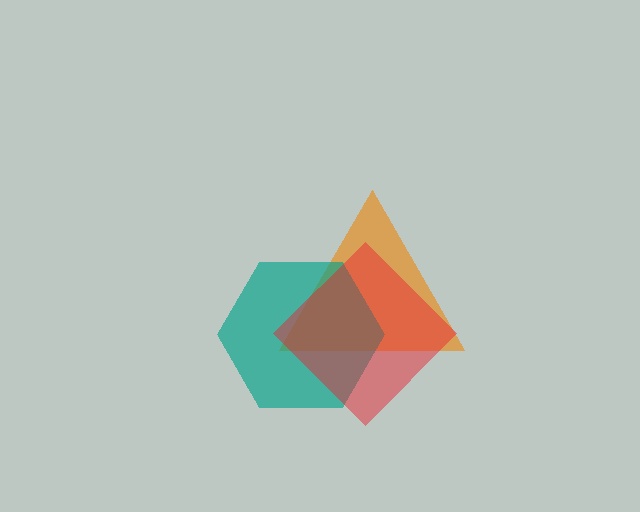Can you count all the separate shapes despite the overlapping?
Yes, there are 3 separate shapes.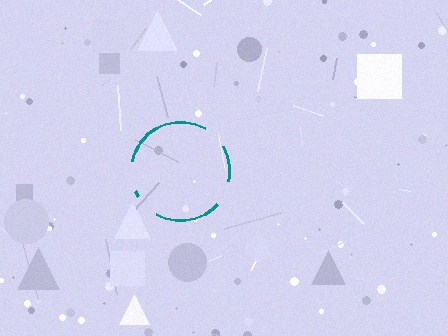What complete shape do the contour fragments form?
The contour fragments form a circle.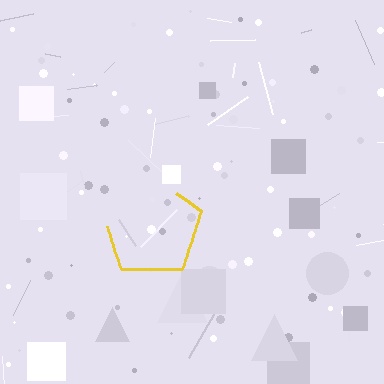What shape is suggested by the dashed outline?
The dashed outline suggests a pentagon.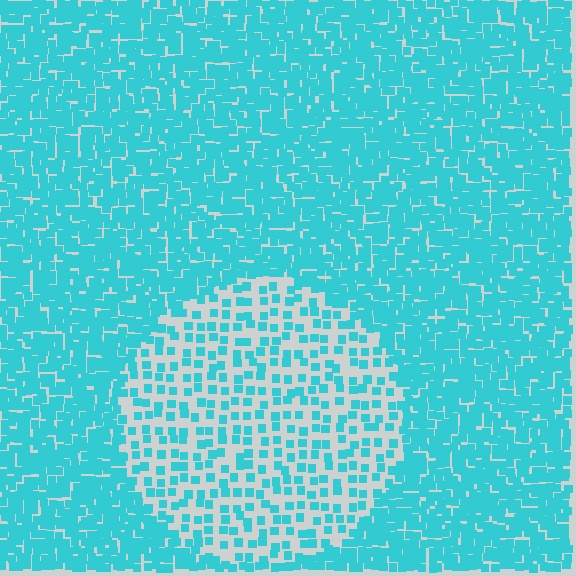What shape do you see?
I see a circle.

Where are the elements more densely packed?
The elements are more densely packed outside the circle boundary.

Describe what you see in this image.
The image contains small cyan elements arranged at two different densities. A circle-shaped region is visible where the elements are less densely packed than the surrounding area.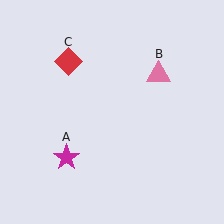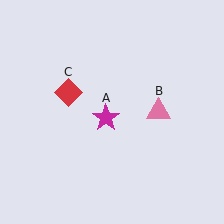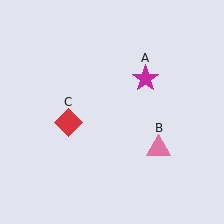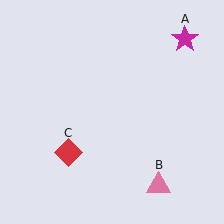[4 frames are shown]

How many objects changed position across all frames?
3 objects changed position: magenta star (object A), pink triangle (object B), red diamond (object C).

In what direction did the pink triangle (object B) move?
The pink triangle (object B) moved down.